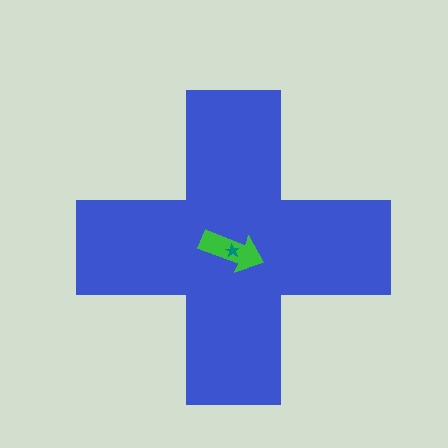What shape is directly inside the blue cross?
The green arrow.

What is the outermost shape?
The blue cross.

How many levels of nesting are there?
3.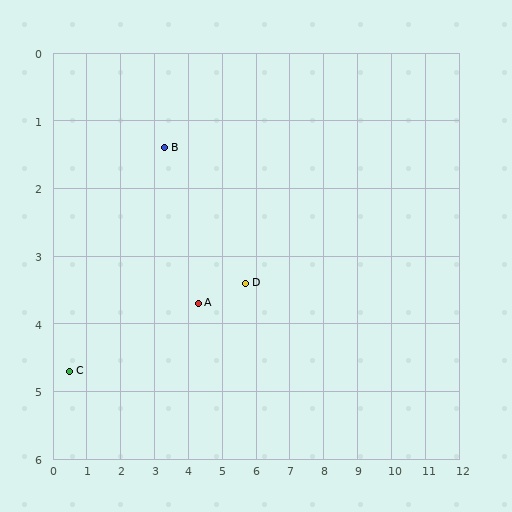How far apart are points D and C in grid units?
Points D and C are about 5.4 grid units apart.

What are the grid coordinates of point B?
Point B is at approximately (3.3, 1.4).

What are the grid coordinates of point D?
Point D is at approximately (5.7, 3.4).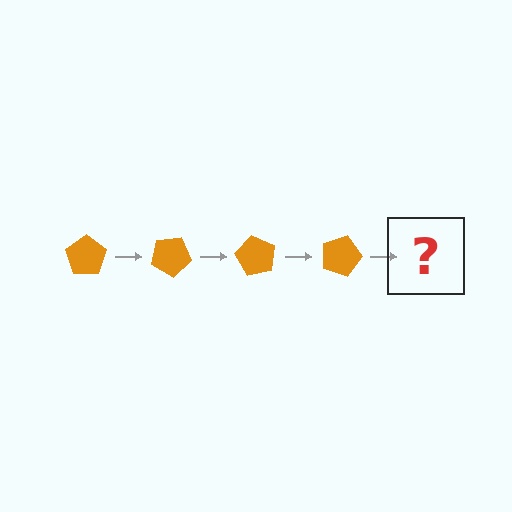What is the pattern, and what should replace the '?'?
The pattern is that the pentagon rotates 30 degrees each step. The '?' should be an orange pentagon rotated 120 degrees.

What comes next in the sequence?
The next element should be an orange pentagon rotated 120 degrees.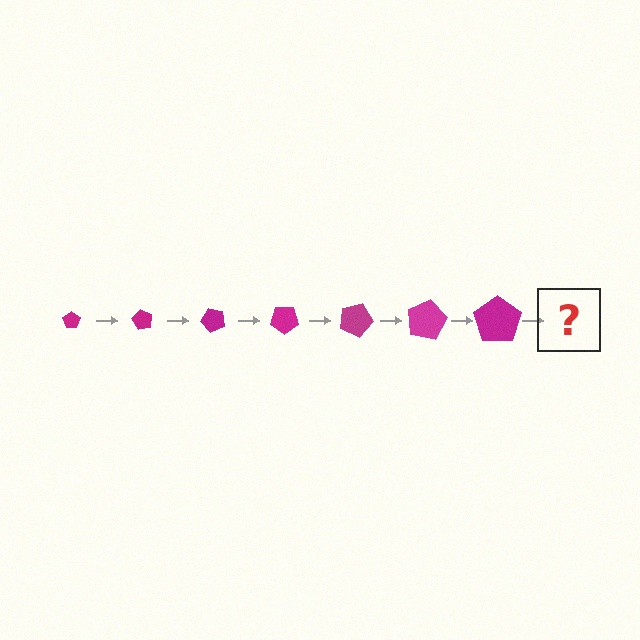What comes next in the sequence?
The next element should be a pentagon, larger than the previous one and rotated 420 degrees from the start.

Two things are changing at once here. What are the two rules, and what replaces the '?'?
The two rules are that the pentagon grows larger each step and it rotates 60 degrees each step. The '?' should be a pentagon, larger than the previous one and rotated 420 degrees from the start.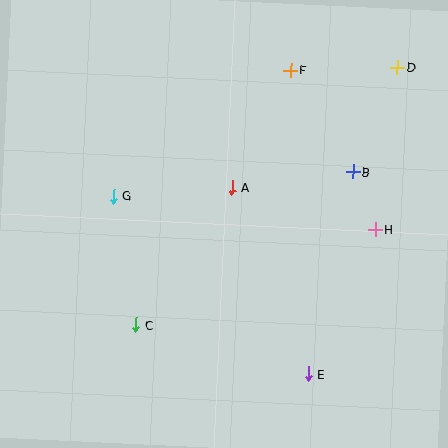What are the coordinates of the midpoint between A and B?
The midpoint between A and B is at (292, 180).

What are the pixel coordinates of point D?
Point D is at (397, 67).